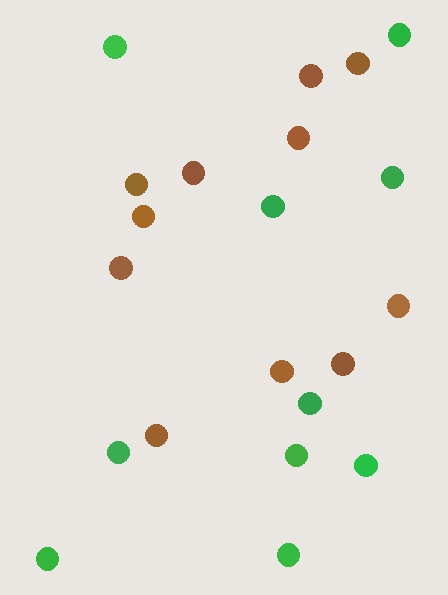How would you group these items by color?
There are 2 groups: one group of green circles (10) and one group of brown circles (11).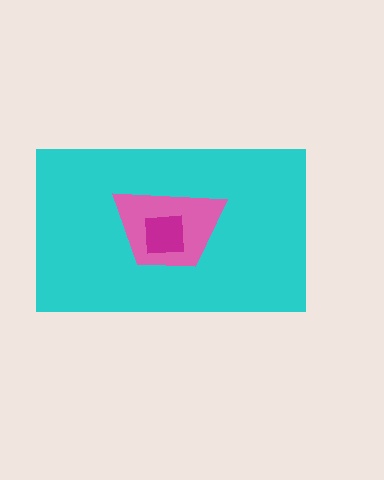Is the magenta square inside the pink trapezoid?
Yes.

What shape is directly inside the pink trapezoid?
The magenta square.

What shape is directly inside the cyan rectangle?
The pink trapezoid.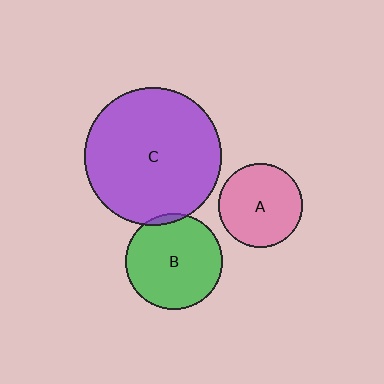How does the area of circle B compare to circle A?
Approximately 1.3 times.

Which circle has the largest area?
Circle C (purple).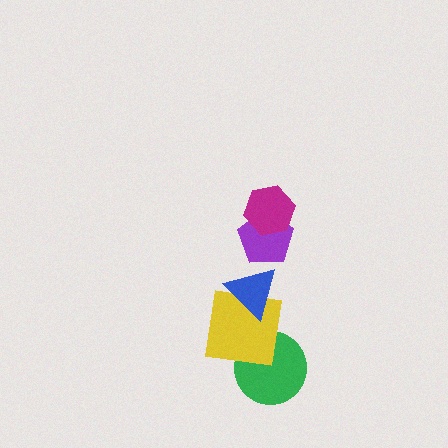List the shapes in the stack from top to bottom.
From top to bottom: the magenta hexagon, the purple pentagon, the blue triangle, the yellow square, the green circle.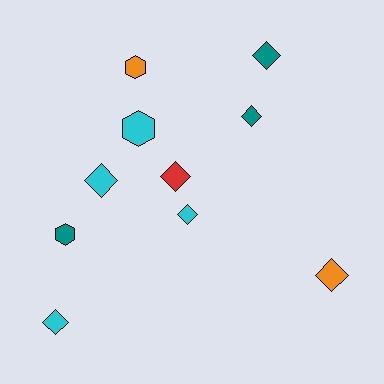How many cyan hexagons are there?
There is 1 cyan hexagon.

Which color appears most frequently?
Cyan, with 4 objects.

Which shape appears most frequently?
Diamond, with 7 objects.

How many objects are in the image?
There are 10 objects.